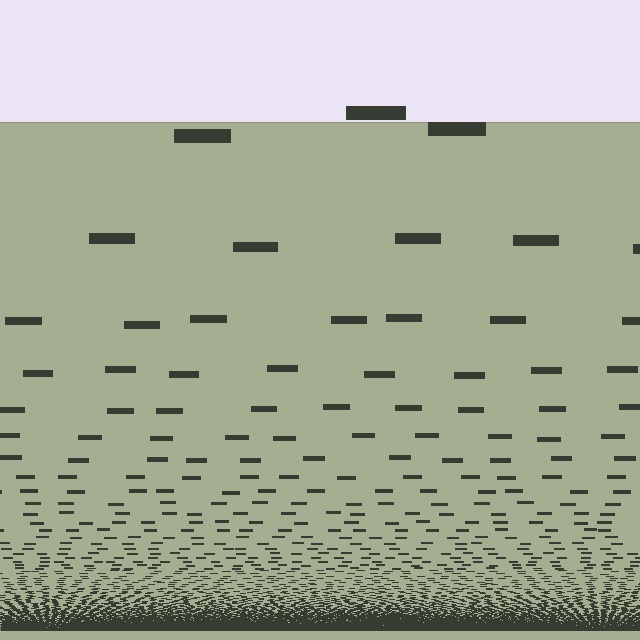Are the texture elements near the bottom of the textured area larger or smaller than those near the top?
Smaller. The gradient is inverted — elements near the bottom are smaller and denser.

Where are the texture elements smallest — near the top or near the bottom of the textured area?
Near the bottom.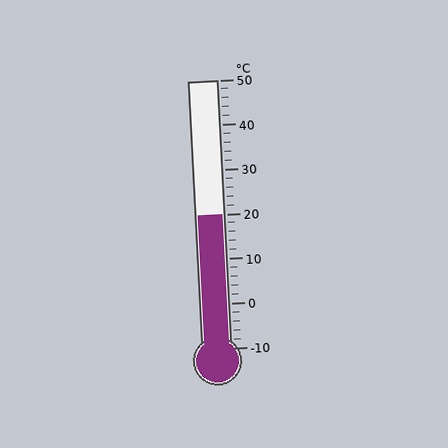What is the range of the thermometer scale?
The thermometer scale ranges from -10°C to 50°C.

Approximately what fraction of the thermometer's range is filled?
The thermometer is filled to approximately 50% of its range.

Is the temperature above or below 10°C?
The temperature is above 10°C.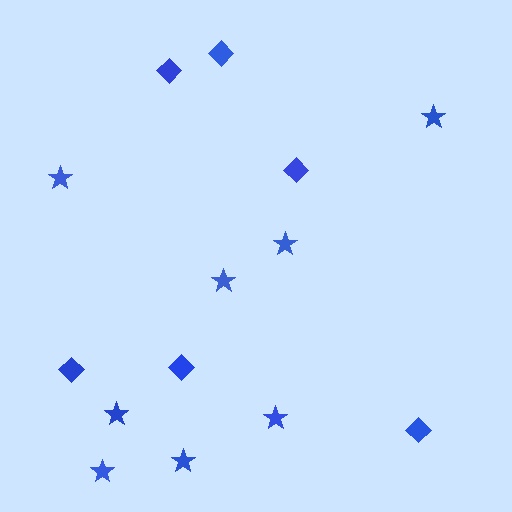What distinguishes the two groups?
There are 2 groups: one group of stars (8) and one group of diamonds (6).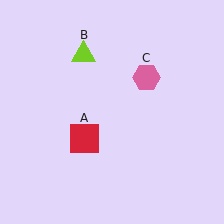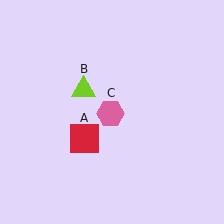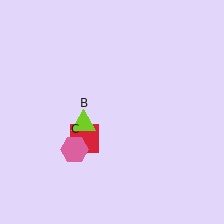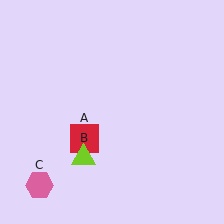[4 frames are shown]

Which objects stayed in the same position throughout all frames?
Red square (object A) remained stationary.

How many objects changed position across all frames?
2 objects changed position: lime triangle (object B), pink hexagon (object C).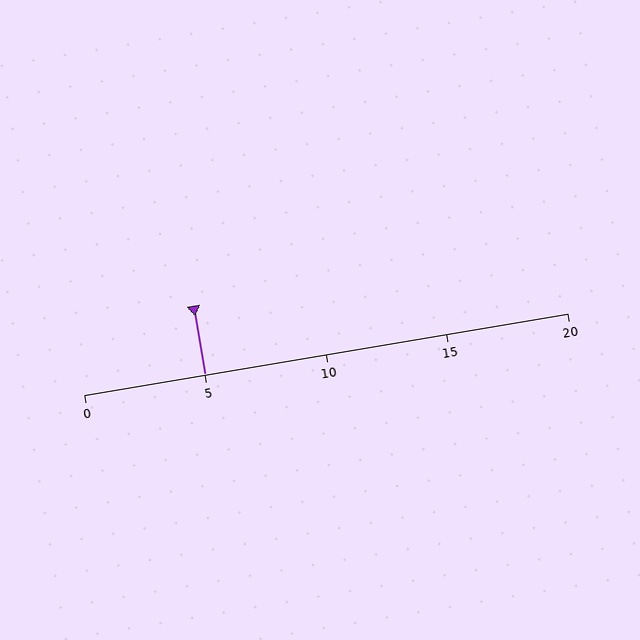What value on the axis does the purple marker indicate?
The marker indicates approximately 5.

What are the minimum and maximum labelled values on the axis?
The axis runs from 0 to 20.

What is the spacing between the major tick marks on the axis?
The major ticks are spaced 5 apart.